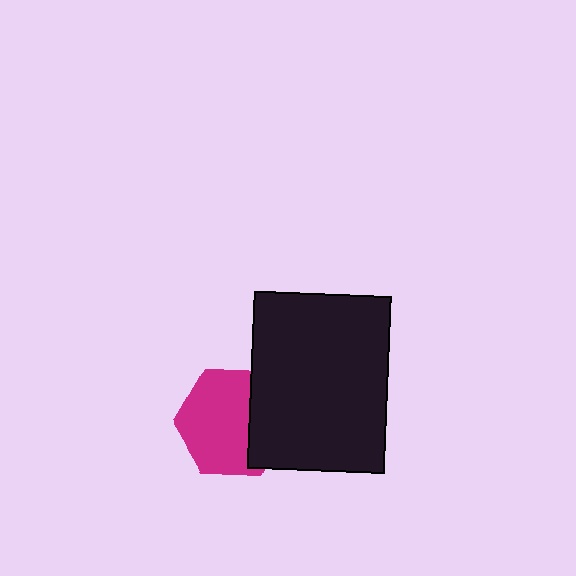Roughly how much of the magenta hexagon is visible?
Most of it is visible (roughly 68%).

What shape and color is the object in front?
The object in front is a black rectangle.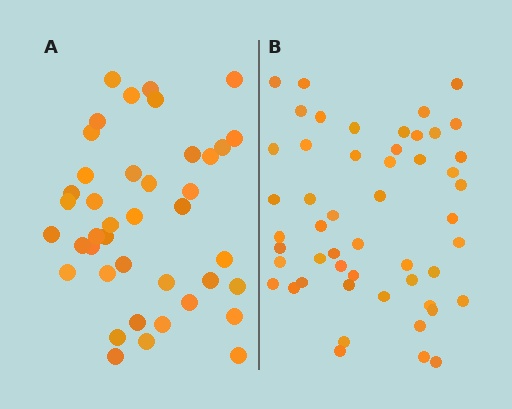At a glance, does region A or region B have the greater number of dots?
Region B (the right region) has more dots.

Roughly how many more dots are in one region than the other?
Region B has roughly 10 or so more dots than region A.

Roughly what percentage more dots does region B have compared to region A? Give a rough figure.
About 25% more.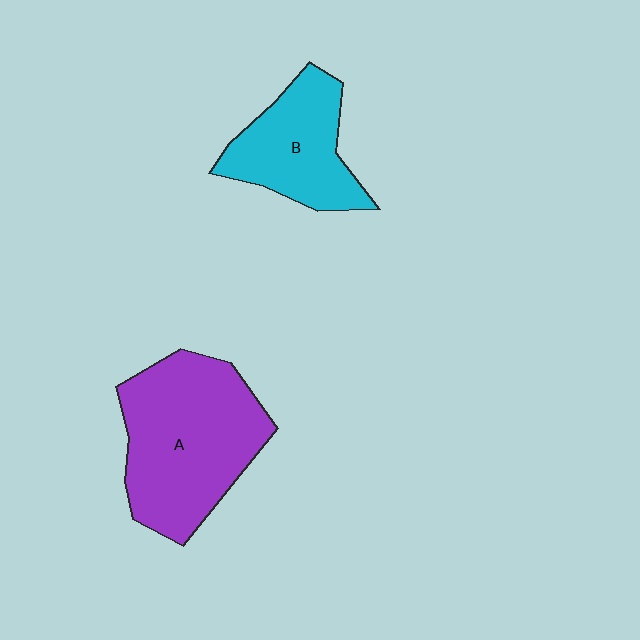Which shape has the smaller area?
Shape B (cyan).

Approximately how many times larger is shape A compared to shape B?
Approximately 1.6 times.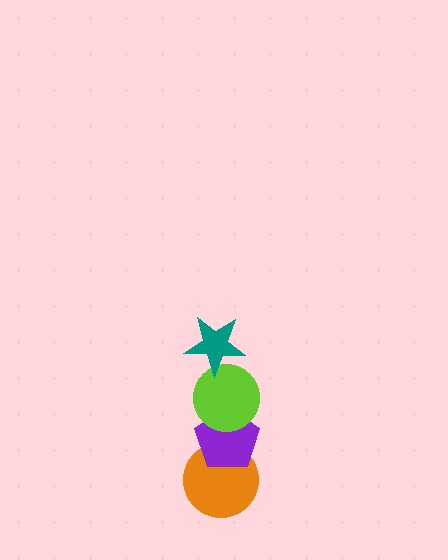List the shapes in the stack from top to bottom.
From top to bottom: the teal star, the lime circle, the purple pentagon, the orange circle.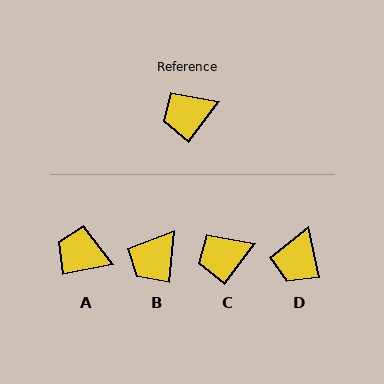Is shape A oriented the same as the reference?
No, it is off by about 43 degrees.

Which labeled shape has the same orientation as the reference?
C.